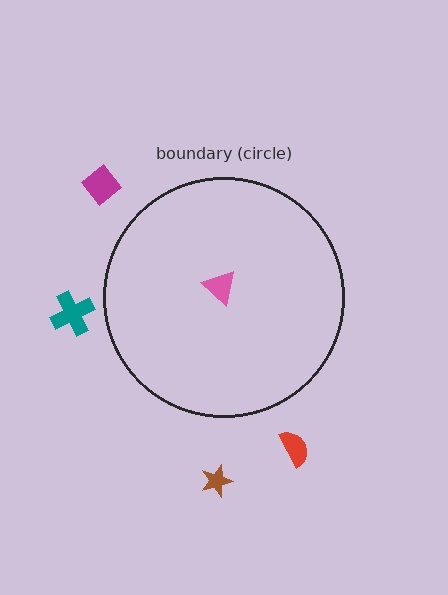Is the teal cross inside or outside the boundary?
Outside.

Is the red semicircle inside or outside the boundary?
Outside.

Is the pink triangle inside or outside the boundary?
Inside.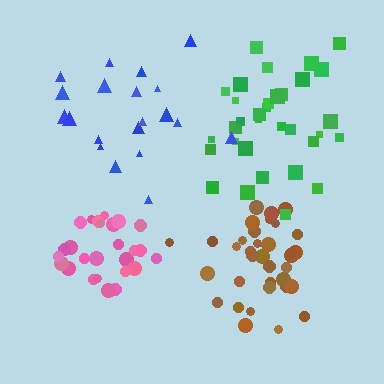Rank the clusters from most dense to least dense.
brown, pink, green, blue.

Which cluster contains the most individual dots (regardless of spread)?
Brown (35).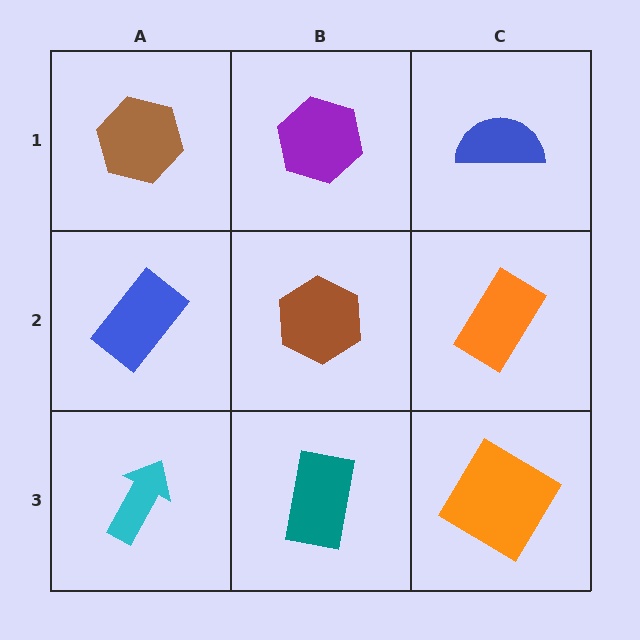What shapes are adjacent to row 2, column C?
A blue semicircle (row 1, column C), an orange diamond (row 3, column C), a brown hexagon (row 2, column B).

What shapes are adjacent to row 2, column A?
A brown hexagon (row 1, column A), a cyan arrow (row 3, column A), a brown hexagon (row 2, column B).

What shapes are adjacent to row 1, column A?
A blue rectangle (row 2, column A), a purple hexagon (row 1, column B).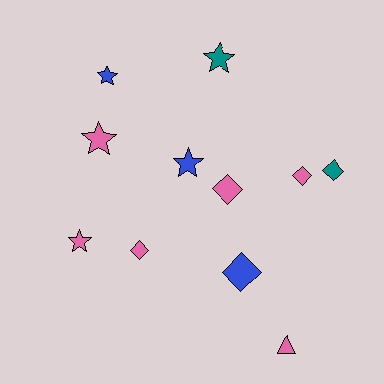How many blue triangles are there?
There are no blue triangles.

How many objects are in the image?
There are 11 objects.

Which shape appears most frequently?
Diamond, with 5 objects.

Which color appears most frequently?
Pink, with 6 objects.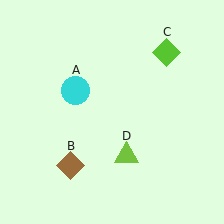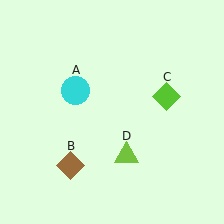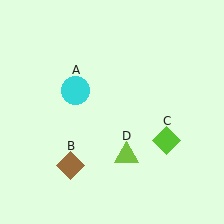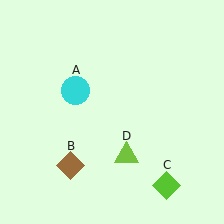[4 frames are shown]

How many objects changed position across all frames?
1 object changed position: lime diamond (object C).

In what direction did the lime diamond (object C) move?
The lime diamond (object C) moved down.